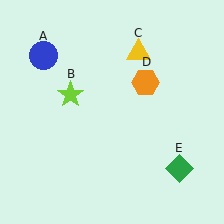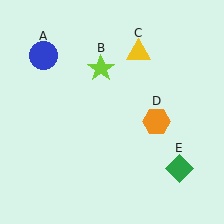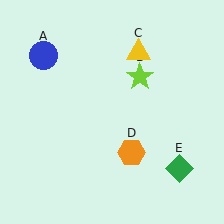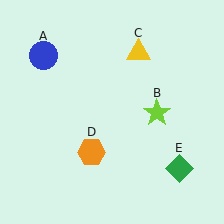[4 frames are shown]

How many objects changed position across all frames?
2 objects changed position: lime star (object B), orange hexagon (object D).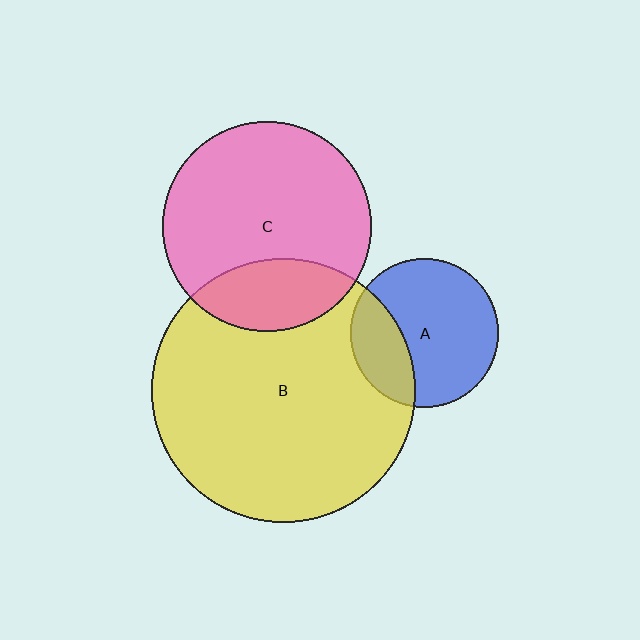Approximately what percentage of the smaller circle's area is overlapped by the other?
Approximately 30%.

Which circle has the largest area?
Circle B (yellow).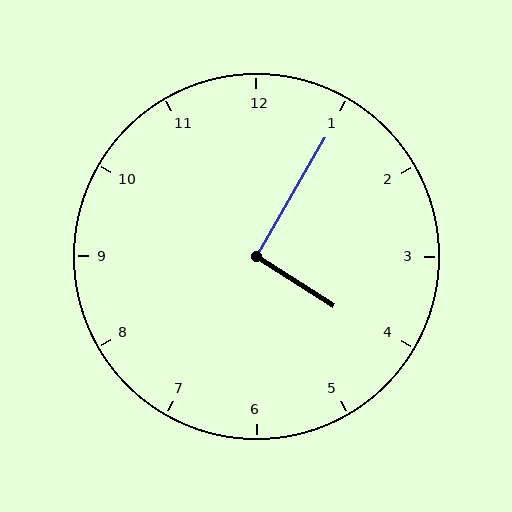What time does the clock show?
4:05.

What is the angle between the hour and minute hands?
Approximately 92 degrees.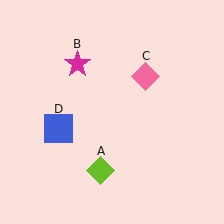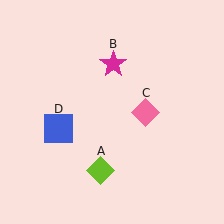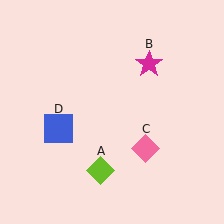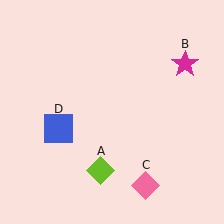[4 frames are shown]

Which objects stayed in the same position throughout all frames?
Lime diamond (object A) and blue square (object D) remained stationary.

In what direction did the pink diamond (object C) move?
The pink diamond (object C) moved down.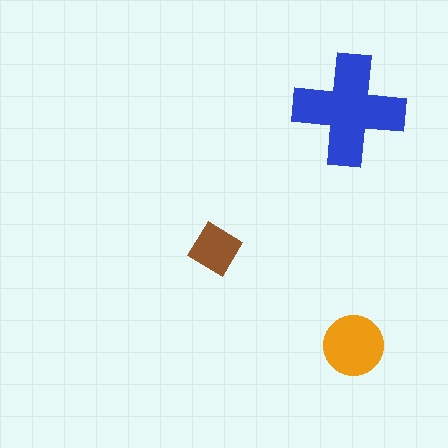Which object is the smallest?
The brown diamond.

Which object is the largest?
The blue cross.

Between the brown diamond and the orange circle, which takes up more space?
The orange circle.